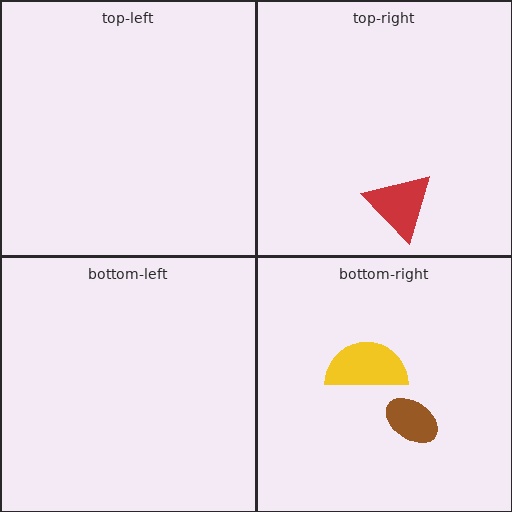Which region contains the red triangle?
The top-right region.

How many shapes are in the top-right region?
1.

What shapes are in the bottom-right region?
The yellow semicircle, the brown ellipse.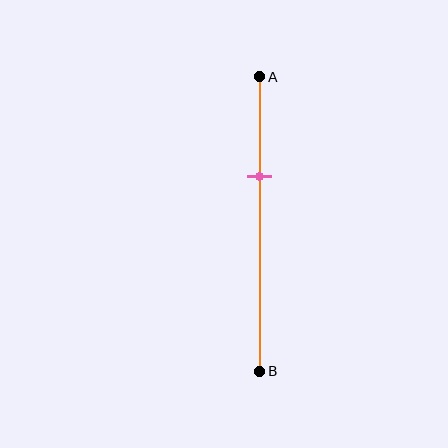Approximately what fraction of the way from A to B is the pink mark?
The pink mark is approximately 35% of the way from A to B.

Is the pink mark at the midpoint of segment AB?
No, the mark is at about 35% from A, not at the 50% midpoint.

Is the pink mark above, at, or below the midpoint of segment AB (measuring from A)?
The pink mark is above the midpoint of segment AB.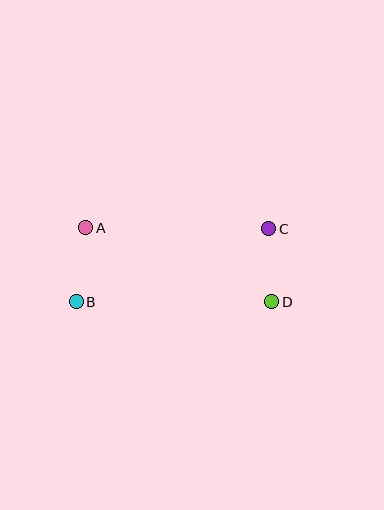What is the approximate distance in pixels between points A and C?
The distance between A and C is approximately 183 pixels.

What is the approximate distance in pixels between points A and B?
The distance between A and B is approximately 74 pixels.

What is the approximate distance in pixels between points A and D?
The distance between A and D is approximately 200 pixels.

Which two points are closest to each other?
Points C and D are closest to each other.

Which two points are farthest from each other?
Points B and C are farthest from each other.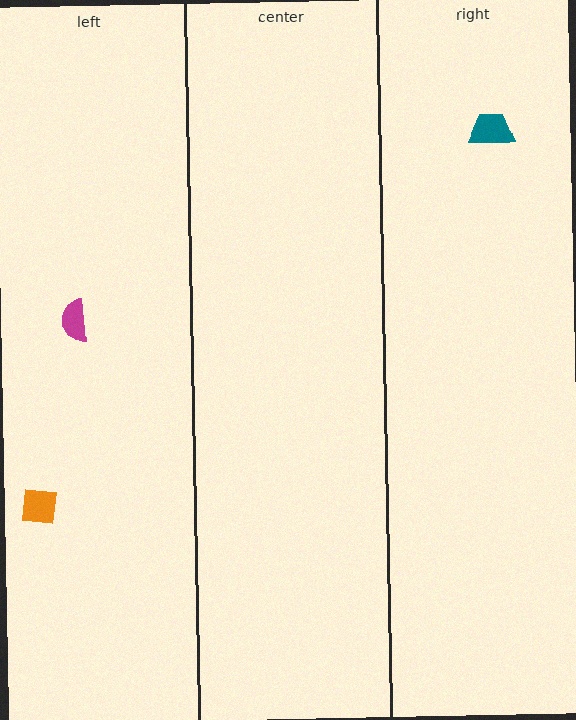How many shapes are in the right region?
1.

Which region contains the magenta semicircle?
The left region.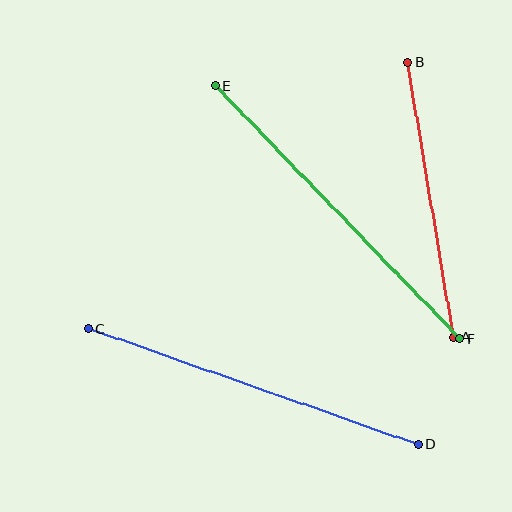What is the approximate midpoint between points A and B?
The midpoint is at approximately (431, 200) pixels.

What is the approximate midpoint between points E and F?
The midpoint is at approximately (337, 212) pixels.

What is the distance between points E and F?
The distance is approximately 351 pixels.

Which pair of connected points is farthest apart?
Points E and F are farthest apart.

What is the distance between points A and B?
The distance is approximately 278 pixels.